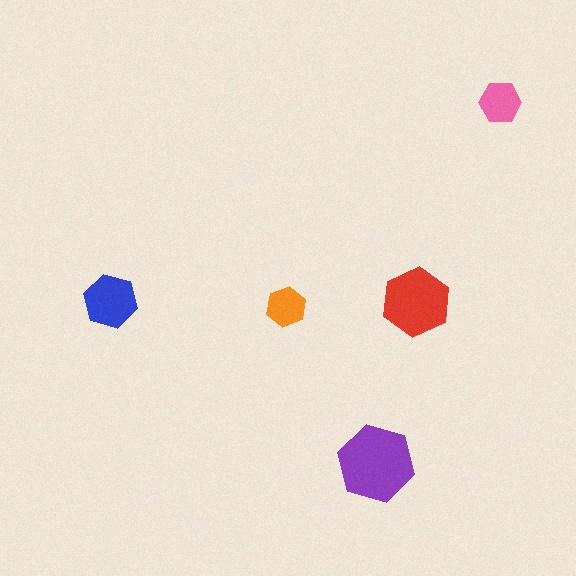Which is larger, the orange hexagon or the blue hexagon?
The blue one.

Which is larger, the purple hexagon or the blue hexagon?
The purple one.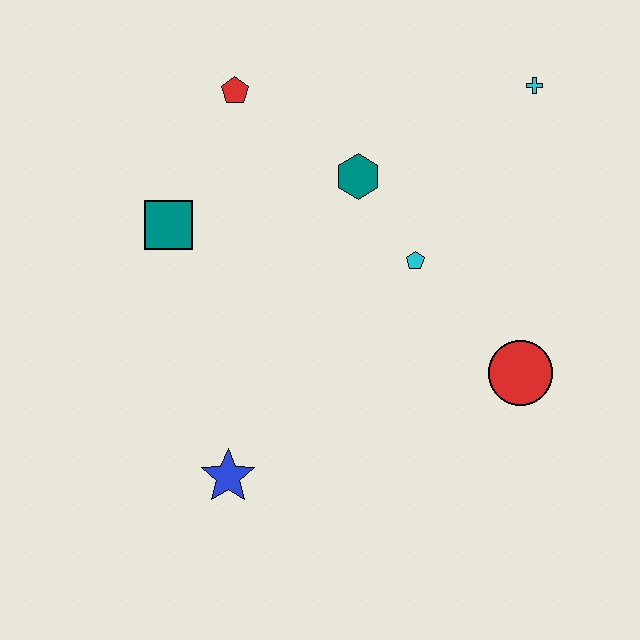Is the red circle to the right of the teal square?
Yes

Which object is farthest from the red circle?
The red pentagon is farthest from the red circle.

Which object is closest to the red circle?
The cyan pentagon is closest to the red circle.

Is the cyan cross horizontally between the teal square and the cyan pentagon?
No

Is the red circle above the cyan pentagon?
No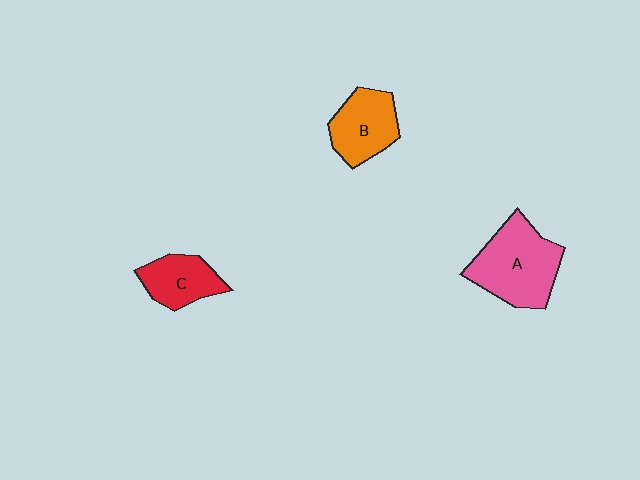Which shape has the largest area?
Shape A (pink).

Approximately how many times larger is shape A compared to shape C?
Approximately 1.7 times.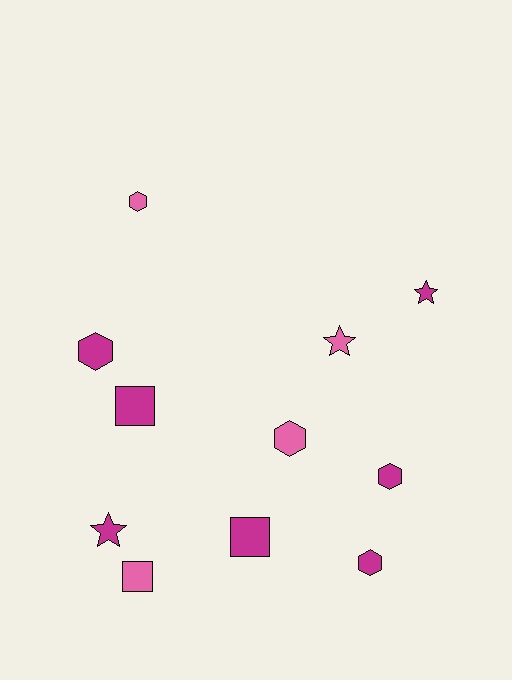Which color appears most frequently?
Magenta, with 7 objects.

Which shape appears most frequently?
Hexagon, with 5 objects.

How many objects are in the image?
There are 11 objects.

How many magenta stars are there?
There are 2 magenta stars.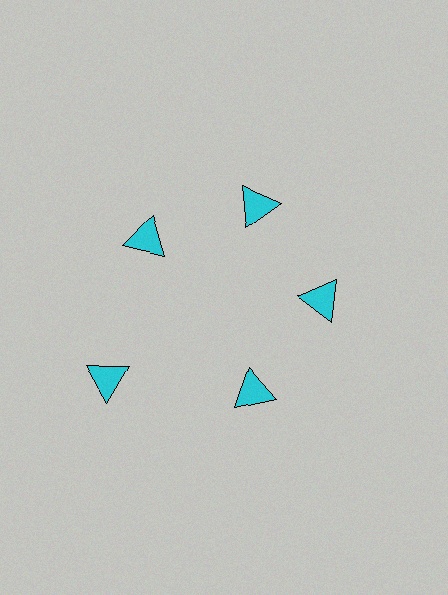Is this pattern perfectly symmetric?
No. The 5 cyan triangles are arranged in a ring, but one element near the 8 o'clock position is pushed outward from the center, breaking the 5-fold rotational symmetry.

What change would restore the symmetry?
The symmetry would be restored by moving it inward, back onto the ring so that all 5 triangles sit at equal angles and equal distance from the center.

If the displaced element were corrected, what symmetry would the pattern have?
It would have 5-fold rotational symmetry — the pattern would map onto itself every 72 degrees.